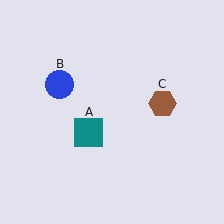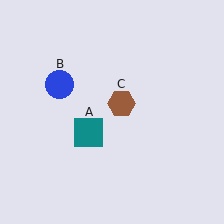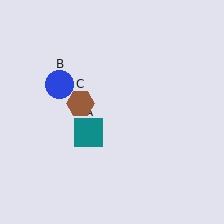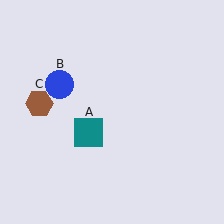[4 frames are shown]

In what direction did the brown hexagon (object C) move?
The brown hexagon (object C) moved left.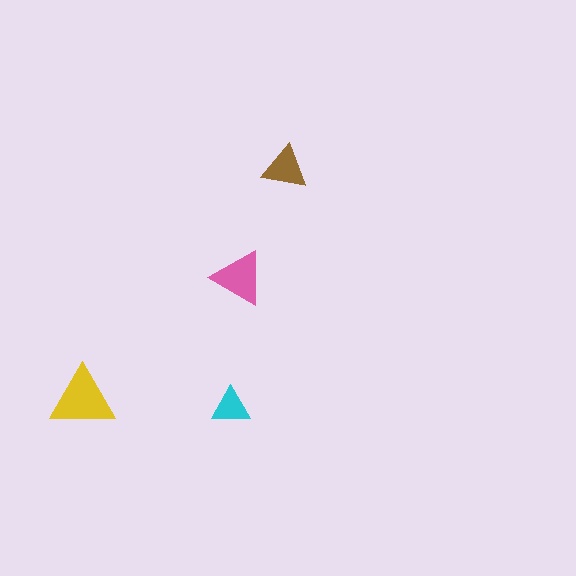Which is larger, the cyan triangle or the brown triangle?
The brown one.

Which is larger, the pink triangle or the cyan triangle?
The pink one.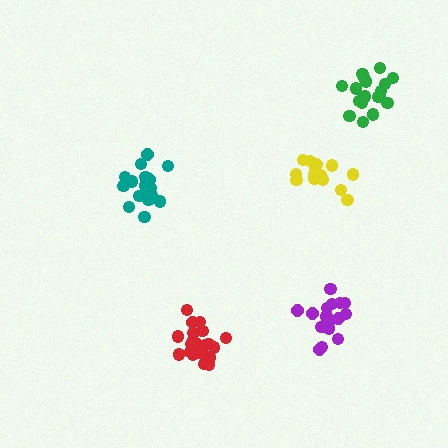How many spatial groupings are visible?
There are 5 spatial groupings.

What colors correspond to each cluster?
The clusters are colored: yellow, teal, red, purple, green.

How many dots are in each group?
Group 1: 15 dots, Group 2: 19 dots, Group 3: 21 dots, Group 4: 18 dots, Group 5: 20 dots (93 total).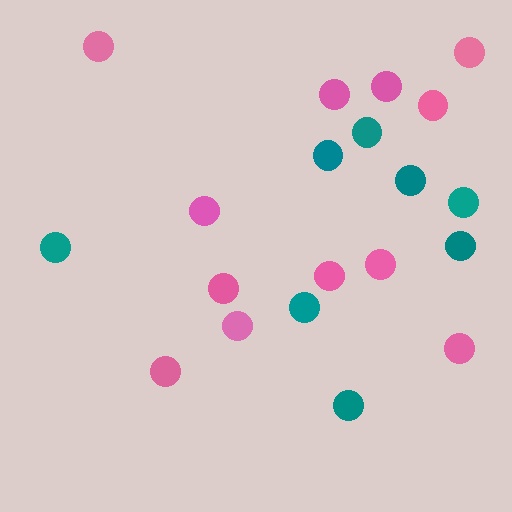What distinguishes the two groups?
There are 2 groups: one group of pink circles (12) and one group of teal circles (8).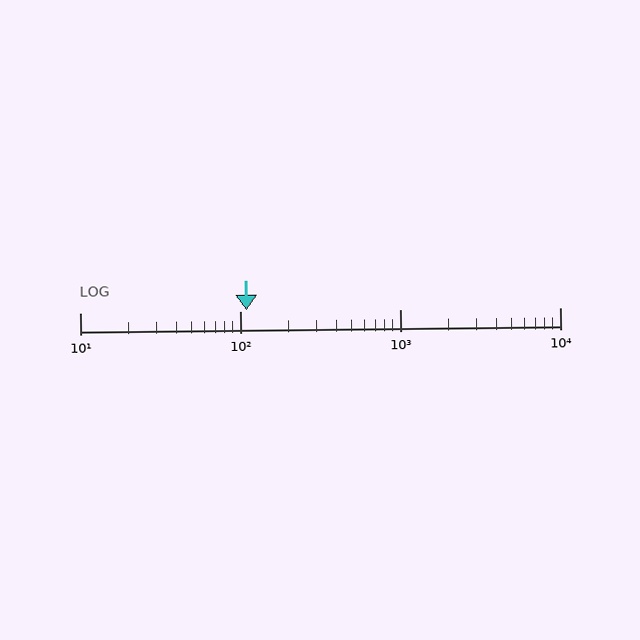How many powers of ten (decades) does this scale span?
The scale spans 3 decades, from 10 to 10000.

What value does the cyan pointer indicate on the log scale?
The pointer indicates approximately 110.